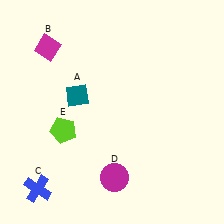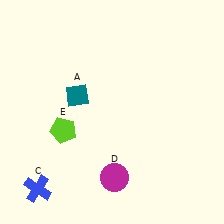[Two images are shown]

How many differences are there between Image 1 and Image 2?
There is 1 difference between the two images.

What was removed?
The magenta diamond (B) was removed in Image 2.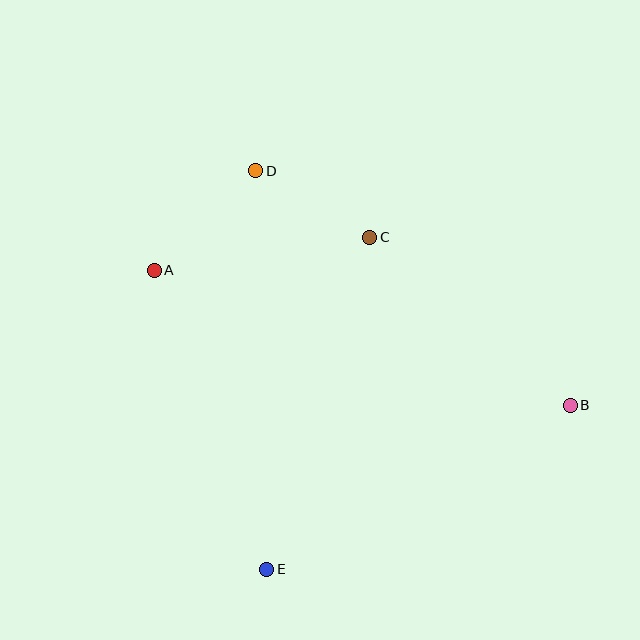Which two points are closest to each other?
Points C and D are closest to each other.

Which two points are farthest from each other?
Points A and B are farthest from each other.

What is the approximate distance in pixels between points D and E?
The distance between D and E is approximately 399 pixels.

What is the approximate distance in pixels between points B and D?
The distance between B and D is approximately 392 pixels.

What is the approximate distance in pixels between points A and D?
The distance between A and D is approximately 142 pixels.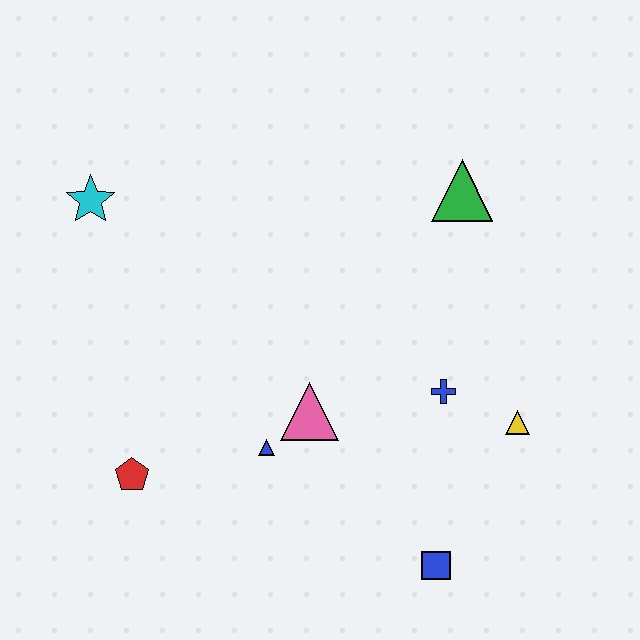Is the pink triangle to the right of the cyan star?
Yes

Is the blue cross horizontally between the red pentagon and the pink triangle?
No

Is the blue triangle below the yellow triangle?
Yes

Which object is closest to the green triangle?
The blue cross is closest to the green triangle.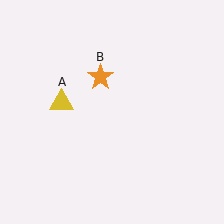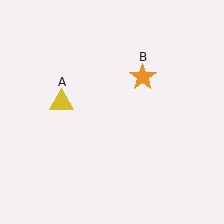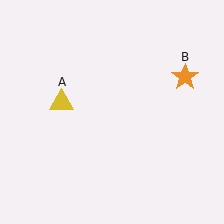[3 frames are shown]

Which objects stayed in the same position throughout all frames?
Yellow triangle (object A) remained stationary.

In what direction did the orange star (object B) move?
The orange star (object B) moved right.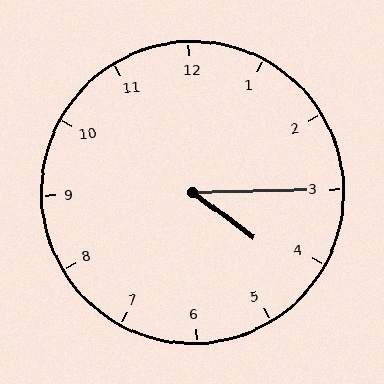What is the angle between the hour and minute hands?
Approximately 38 degrees.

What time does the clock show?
4:15.